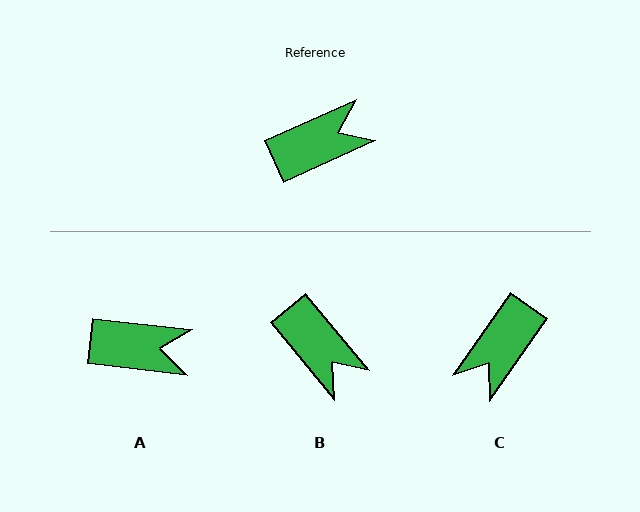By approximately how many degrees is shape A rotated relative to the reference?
Approximately 31 degrees clockwise.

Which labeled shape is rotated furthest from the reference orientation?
C, about 149 degrees away.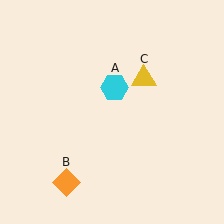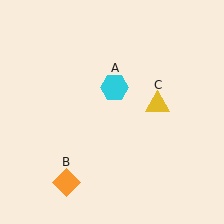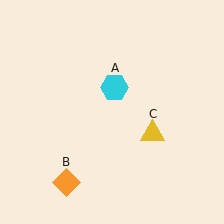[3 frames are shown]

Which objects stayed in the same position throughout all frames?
Cyan hexagon (object A) and orange diamond (object B) remained stationary.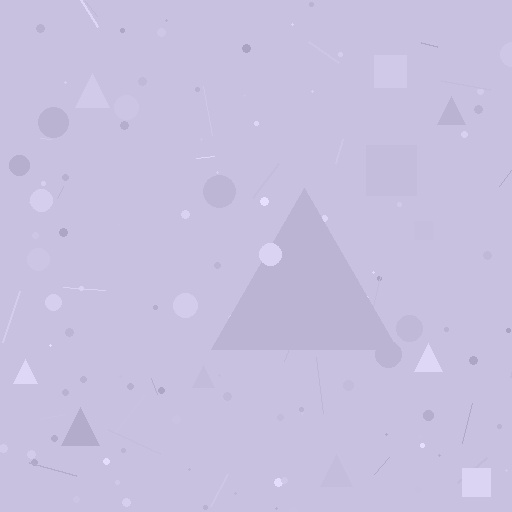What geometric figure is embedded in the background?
A triangle is embedded in the background.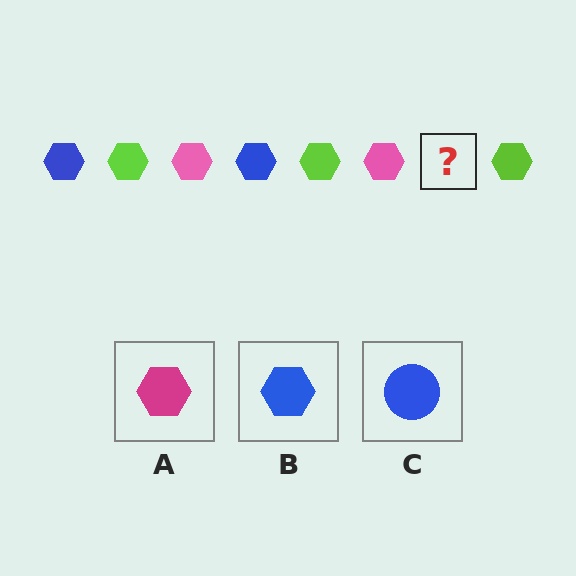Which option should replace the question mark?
Option B.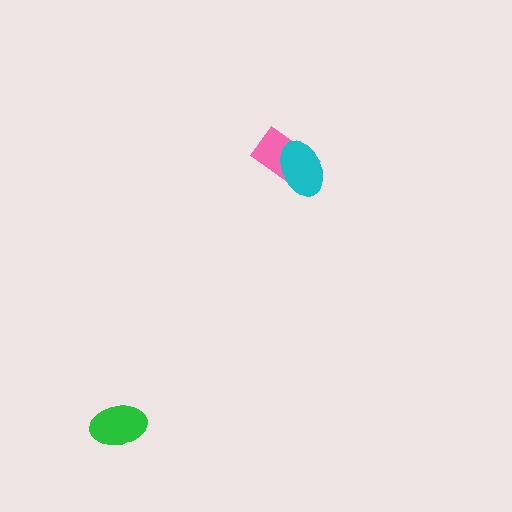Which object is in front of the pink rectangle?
The cyan ellipse is in front of the pink rectangle.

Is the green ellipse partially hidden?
No, no other shape covers it.